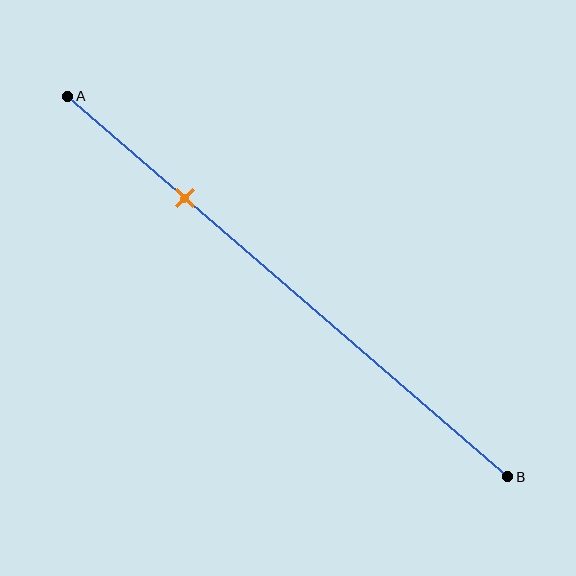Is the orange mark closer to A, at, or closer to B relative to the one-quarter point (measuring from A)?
The orange mark is approximately at the one-quarter point of segment AB.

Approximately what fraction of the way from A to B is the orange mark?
The orange mark is approximately 25% of the way from A to B.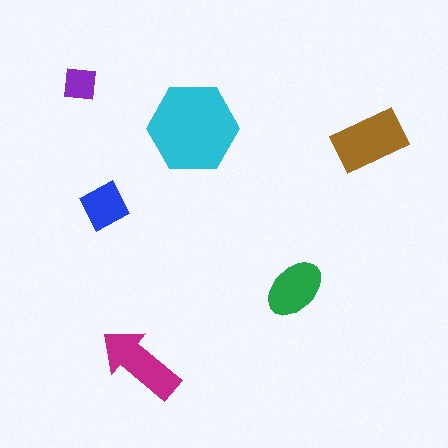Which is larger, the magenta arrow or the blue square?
The magenta arrow.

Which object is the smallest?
The purple square.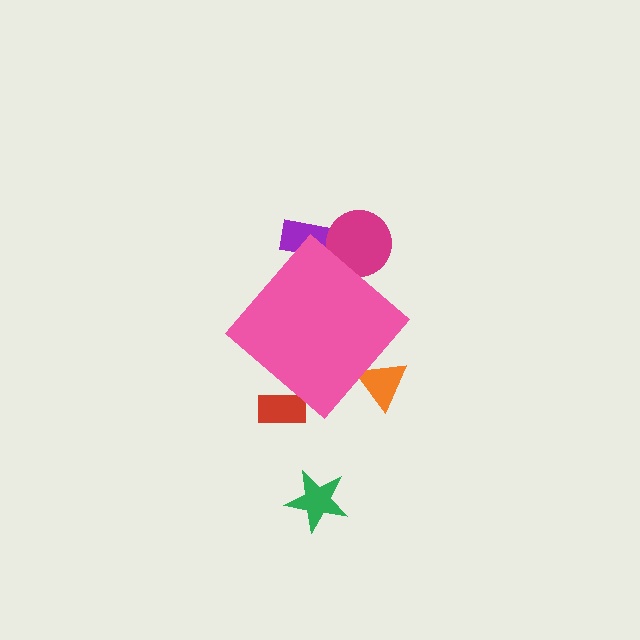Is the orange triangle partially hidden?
Yes, the orange triangle is partially hidden behind the pink diamond.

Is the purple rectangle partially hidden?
Yes, the purple rectangle is partially hidden behind the pink diamond.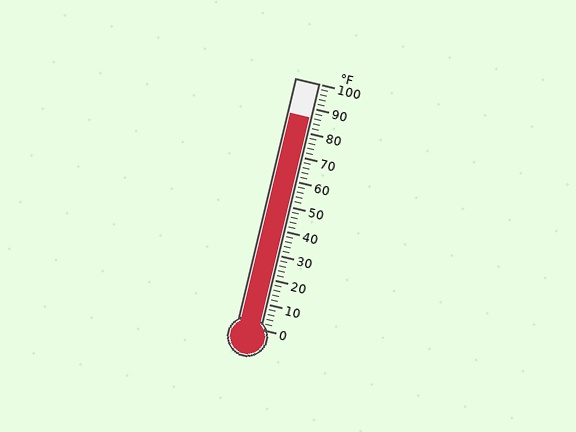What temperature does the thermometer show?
The thermometer shows approximately 86°F.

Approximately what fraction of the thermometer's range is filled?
The thermometer is filled to approximately 85% of its range.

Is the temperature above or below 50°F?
The temperature is above 50°F.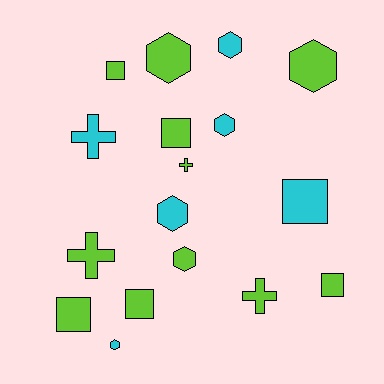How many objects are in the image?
There are 17 objects.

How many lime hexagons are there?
There are 3 lime hexagons.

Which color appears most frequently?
Lime, with 11 objects.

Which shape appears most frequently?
Hexagon, with 7 objects.